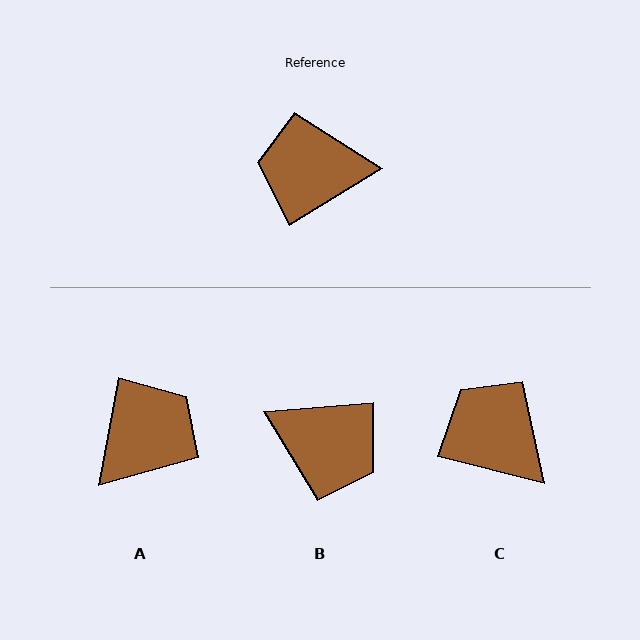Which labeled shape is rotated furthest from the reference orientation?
B, about 153 degrees away.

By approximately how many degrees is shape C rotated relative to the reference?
Approximately 46 degrees clockwise.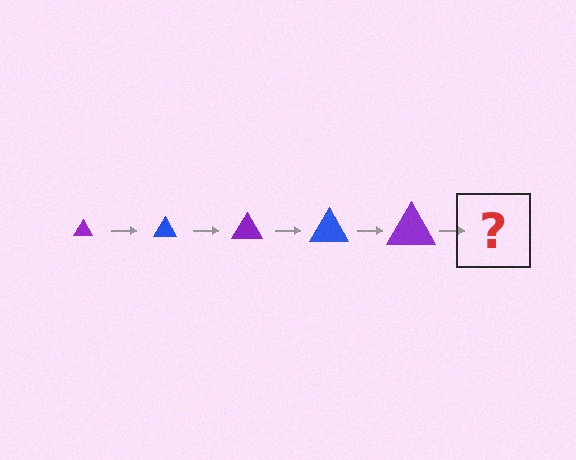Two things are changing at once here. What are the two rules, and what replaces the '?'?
The two rules are that the triangle grows larger each step and the color cycles through purple and blue. The '?' should be a blue triangle, larger than the previous one.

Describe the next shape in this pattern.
It should be a blue triangle, larger than the previous one.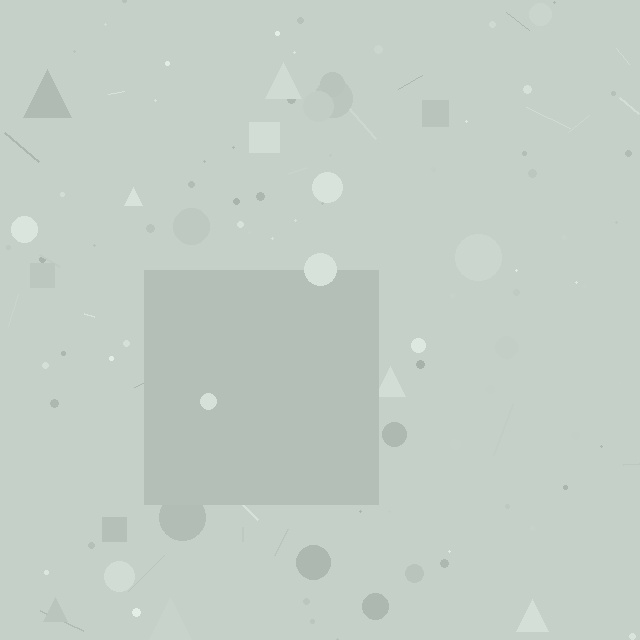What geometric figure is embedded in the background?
A square is embedded in the background.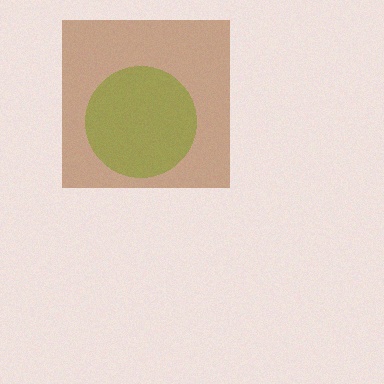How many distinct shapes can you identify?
There are 2 distinct shapes: a lime circle, a brown square.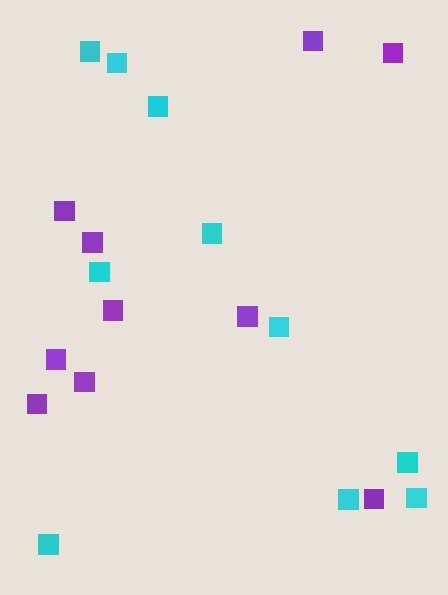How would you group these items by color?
There are 2 groups: one group of cyan squares (10) and one group of purple squares (10).